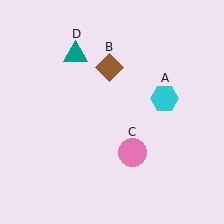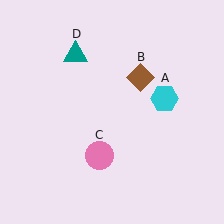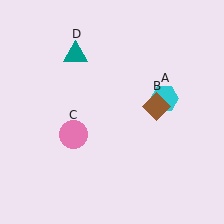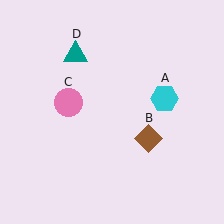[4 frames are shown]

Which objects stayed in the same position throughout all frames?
Cyan hexagon (object A) and teal triangle (object D) remained stationary.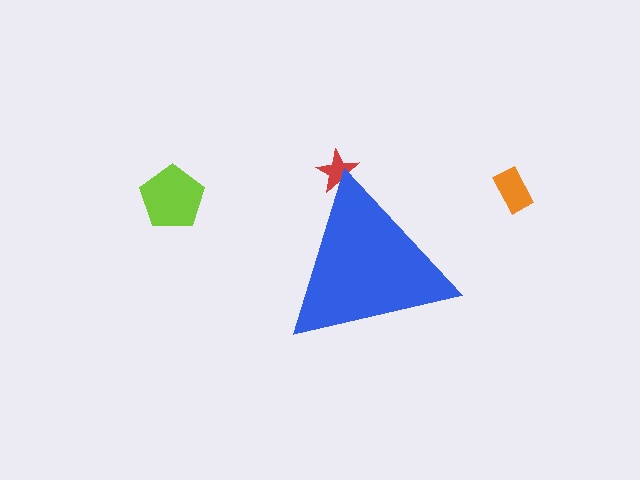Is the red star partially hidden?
Yes, the red star is partially hidden behind the blue triangle.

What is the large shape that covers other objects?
A blue triangle.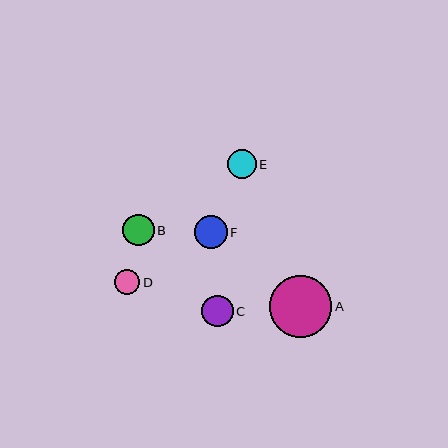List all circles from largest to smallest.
From largest to smallest: A, F, C, B, E, D.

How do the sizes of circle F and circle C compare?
Circle F and circle C are approximately the same size.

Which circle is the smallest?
Circle D is the smallest with a size of approximately 25 pixels.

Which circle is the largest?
Circle A is the largest with a size of approximately 62 pixels.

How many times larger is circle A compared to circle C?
Circle A is approximately 2.0 times the size of circle C.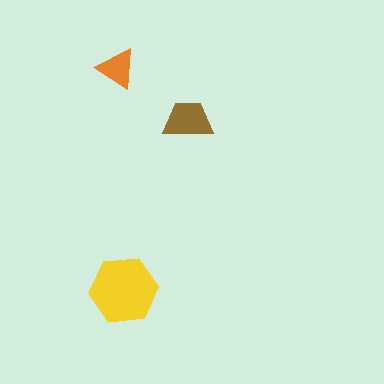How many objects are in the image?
There are 3 objects in the image.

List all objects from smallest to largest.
The orange triangle, the brown trapezoid, the yellow hexagon.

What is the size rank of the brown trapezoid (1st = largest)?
2nd.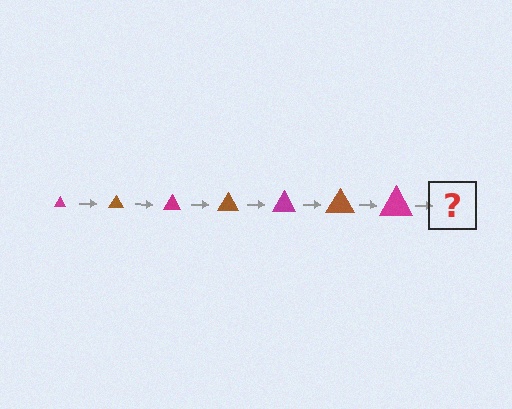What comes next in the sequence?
The next element should be a brown triangle, larger than the previous one.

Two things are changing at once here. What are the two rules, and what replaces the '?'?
The two rules are that the triangle grows larger each step and the color cycles through magenta and brown. The '?' should be a brown triangle, larger than the previous one.